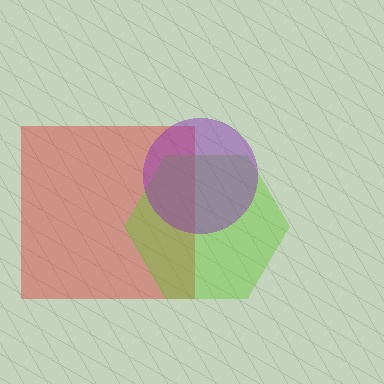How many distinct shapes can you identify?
There are 3 distinct shapes: a red square, a lime hexagon, a purple circle.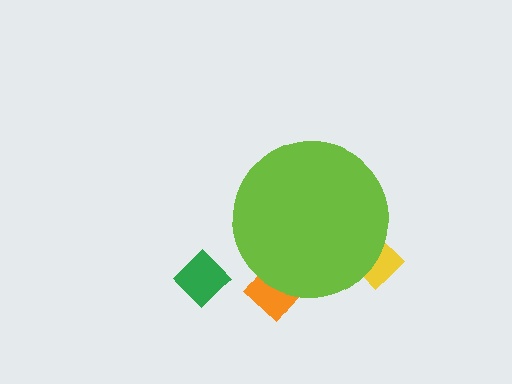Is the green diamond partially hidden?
No, the green diamond is fully visible.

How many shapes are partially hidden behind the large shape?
2 shapes are partially hidden.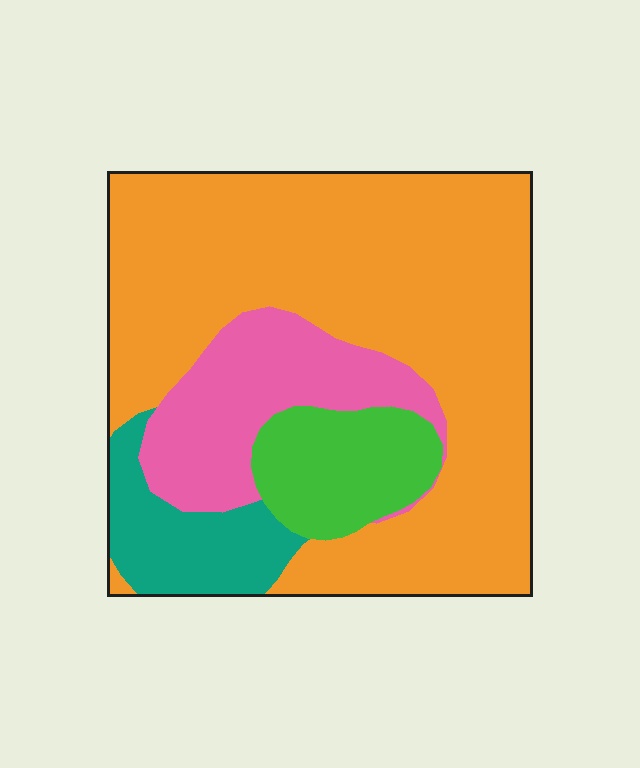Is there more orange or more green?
Orange.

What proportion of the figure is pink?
Pink takes up less than a sixth of the figure.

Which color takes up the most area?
Orange, at roughly 60%.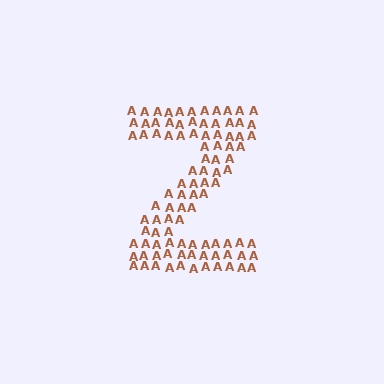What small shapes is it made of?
It is made of small letter A's.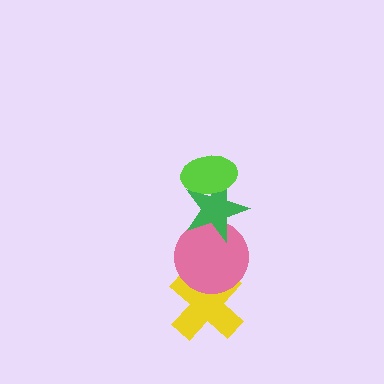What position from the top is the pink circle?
The pink circle is 3rd from the top.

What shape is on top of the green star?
The lime ellipse is on top of the green star.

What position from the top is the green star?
The green star is 2nd from the top.